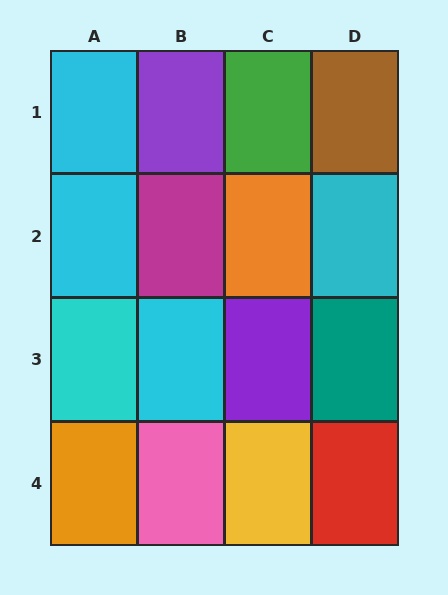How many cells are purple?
2 cells are purple.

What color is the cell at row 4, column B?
Pink.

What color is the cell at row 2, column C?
Orange.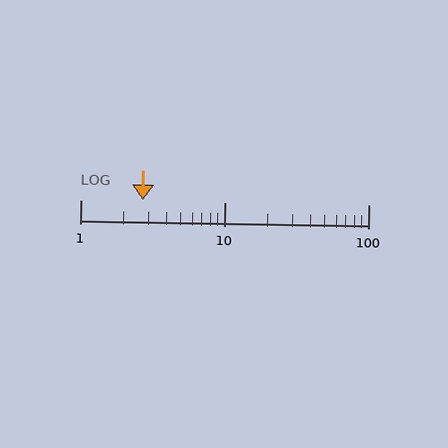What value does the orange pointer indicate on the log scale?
The pointer indicates approximately 2.7.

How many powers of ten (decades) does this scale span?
The scale spans 2 decades, from 1 to 100.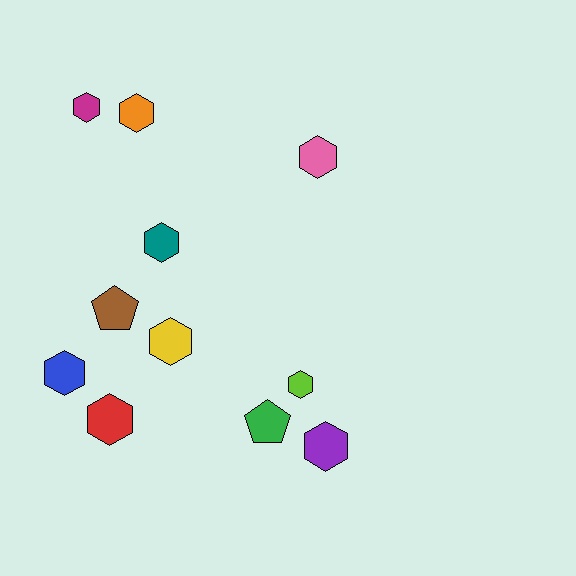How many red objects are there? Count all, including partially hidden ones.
There is 1 red object.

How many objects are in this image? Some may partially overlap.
There are 11 objects.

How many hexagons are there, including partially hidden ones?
There are 9 hexagons.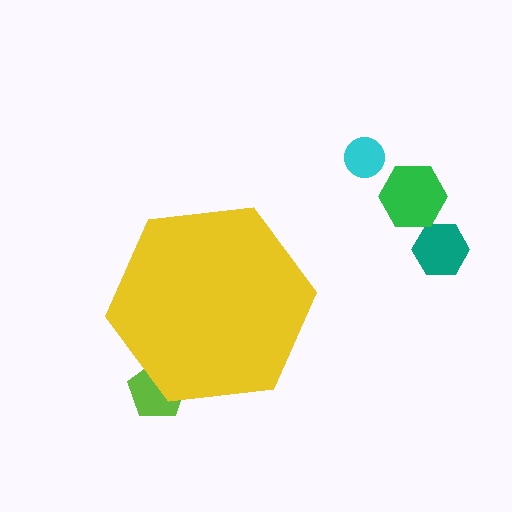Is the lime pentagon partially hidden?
Yes, the lime pentagon is partially hidden behind the yellow hexagon.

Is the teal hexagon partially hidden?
No, the teal hexagon is fully visible.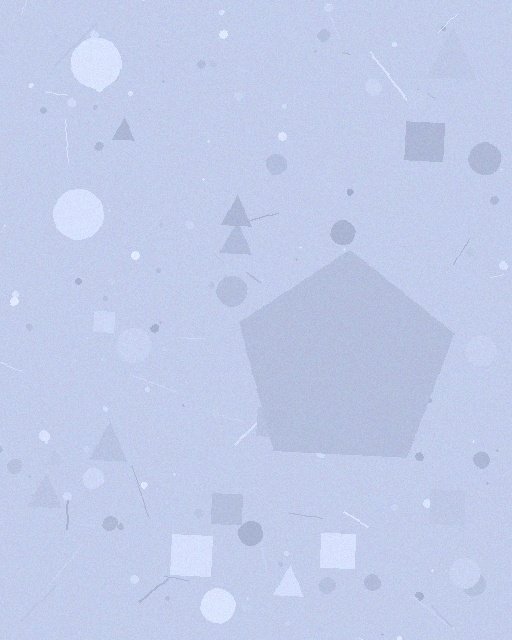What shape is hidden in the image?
A pentagon is hidden in the image.